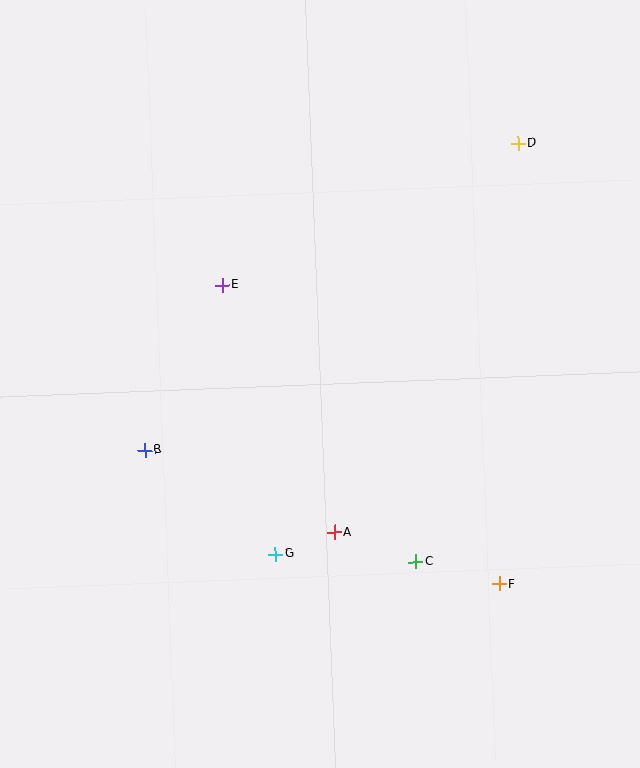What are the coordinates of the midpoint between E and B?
The midpoint between E and B is at (183, 367).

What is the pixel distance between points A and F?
The distance between A and F is 173 pixels.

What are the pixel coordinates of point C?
Point C is at (416, 562).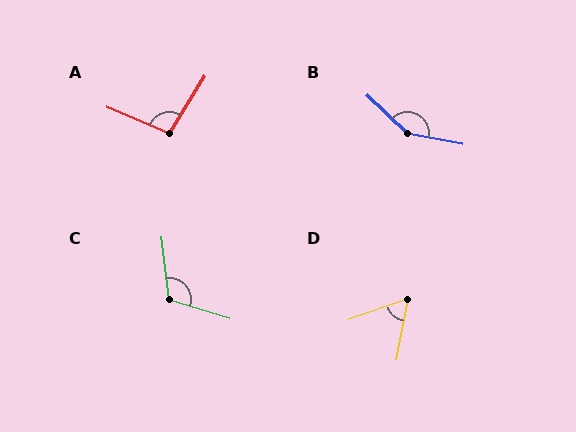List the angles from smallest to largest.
D (59°), A (99°), C (114°), B (147°).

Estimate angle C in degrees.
Approximately 114 degrees.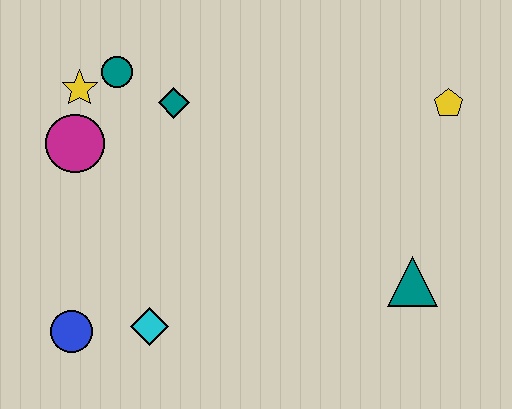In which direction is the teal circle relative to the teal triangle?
The teal circle is to the left of the teal triangle.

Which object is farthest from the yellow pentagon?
The blue circle is farthest from the yellow pentagon.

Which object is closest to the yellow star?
The teal circle is closest to the yellow star.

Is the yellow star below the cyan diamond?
No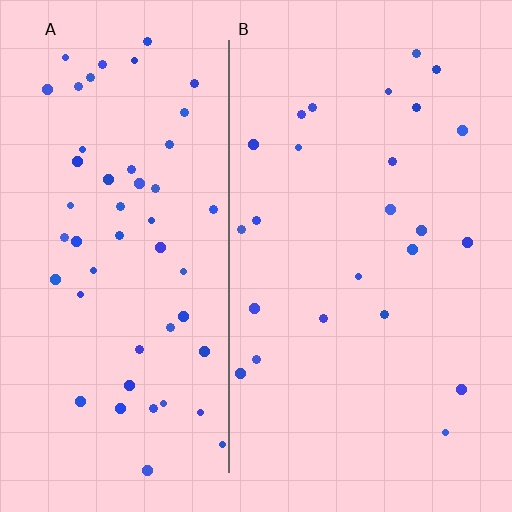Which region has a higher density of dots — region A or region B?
A (the left).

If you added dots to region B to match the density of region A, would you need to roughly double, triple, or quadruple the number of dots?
Approximately double.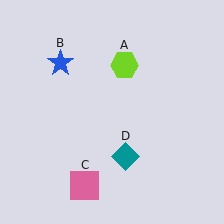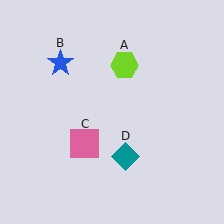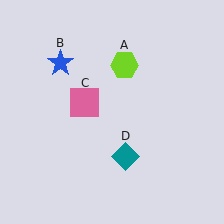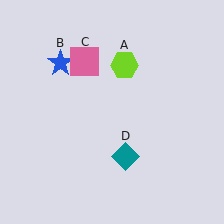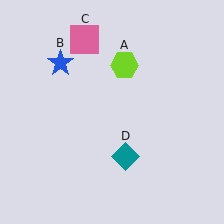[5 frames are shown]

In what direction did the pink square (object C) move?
The pink square (object C) moved up.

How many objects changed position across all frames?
1 object changed position: pink square (object C).